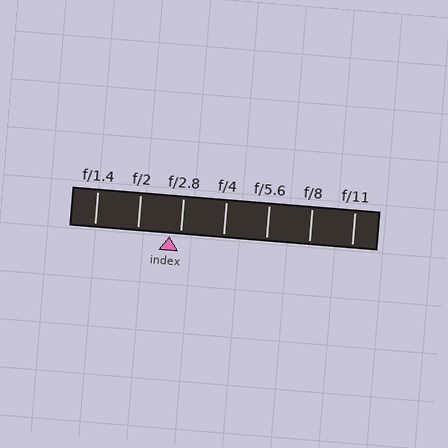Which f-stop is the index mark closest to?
The index mark is closest to f/2.8.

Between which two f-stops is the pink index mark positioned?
The index mark is between f/2 and f/2.8.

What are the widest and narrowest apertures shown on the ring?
The widest aperture shown is f/1.4 and the narrowest is f/11.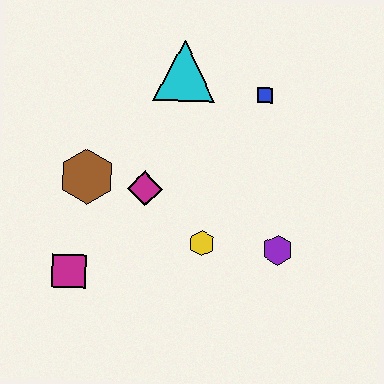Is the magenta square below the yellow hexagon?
Yes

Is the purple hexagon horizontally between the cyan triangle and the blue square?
No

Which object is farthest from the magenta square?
The blue square is farthest from the magenta square.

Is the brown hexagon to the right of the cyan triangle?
No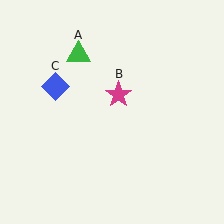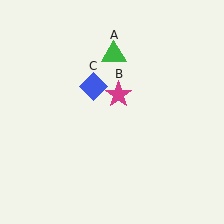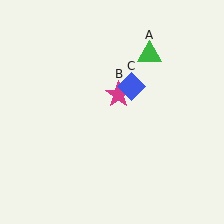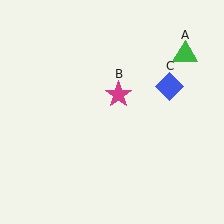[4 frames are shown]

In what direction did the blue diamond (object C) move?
The blue diamond (object C) moved right.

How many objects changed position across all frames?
2 objects changed position: green triangle (object A), blue diamond (object C).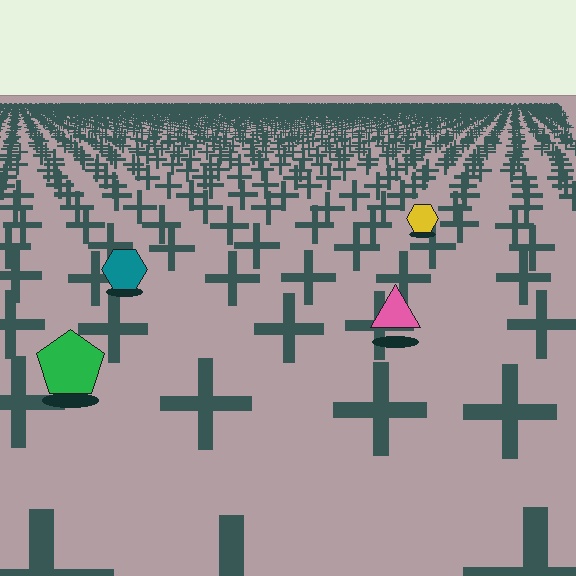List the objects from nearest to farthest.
From nearest to farthest: the green pentagon, the pink triangle, the teal hexagon, the yellow hexagon.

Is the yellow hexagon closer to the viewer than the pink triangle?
No. The pink triangle is closer — you can tell from the texture gradient: the ground texture is coarser near it.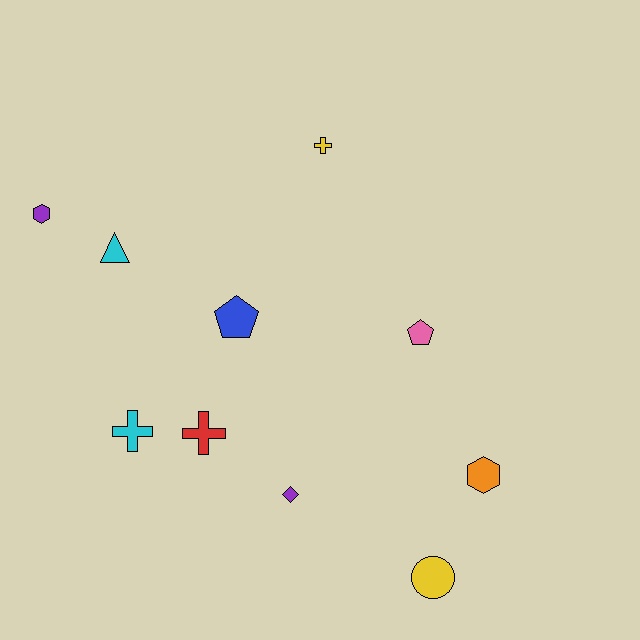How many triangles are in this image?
There is 1 triangle.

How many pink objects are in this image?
There is 1 pink object.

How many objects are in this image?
There are 10 objects.